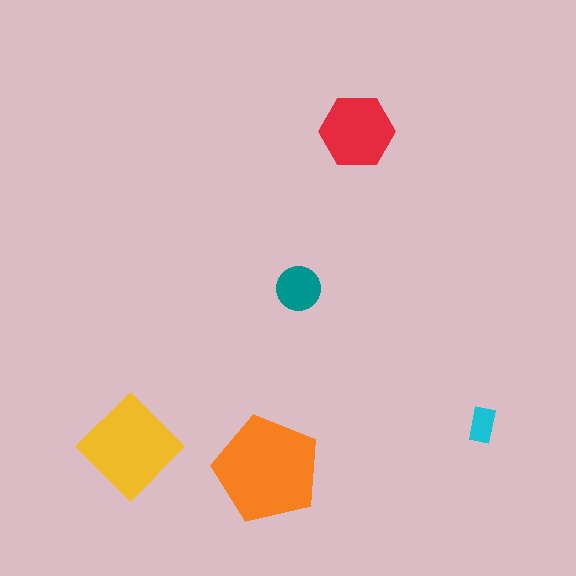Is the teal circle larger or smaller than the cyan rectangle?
Larger.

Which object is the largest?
The orange pentagon.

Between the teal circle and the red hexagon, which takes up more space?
The red hexagon.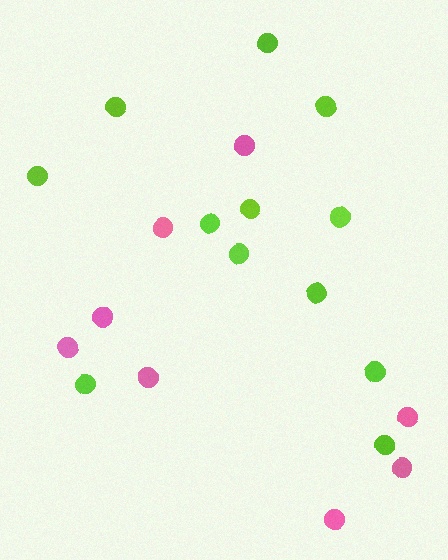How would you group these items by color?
There are 2 groups: one group of pink circles (8) and one group of lime circles (12).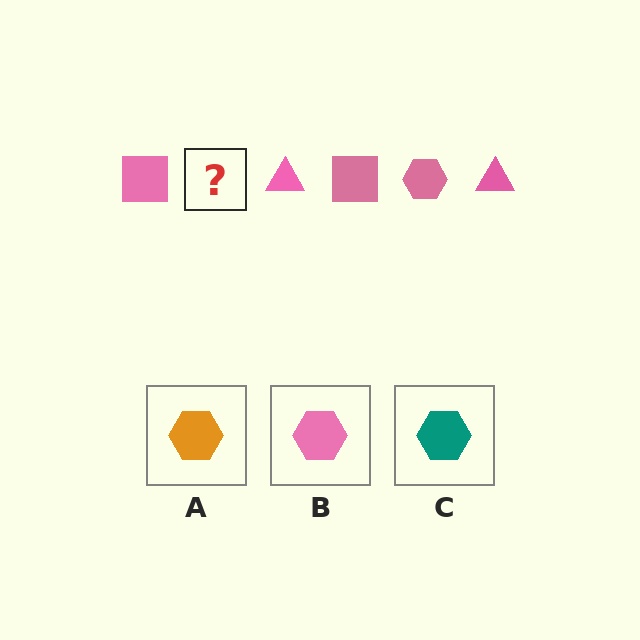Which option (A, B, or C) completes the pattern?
B.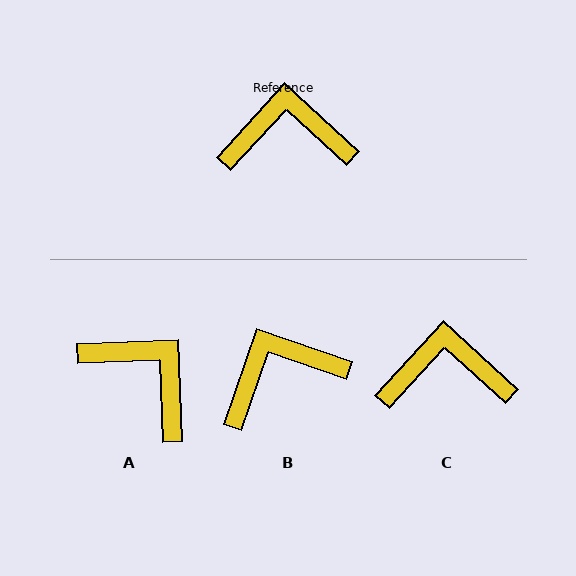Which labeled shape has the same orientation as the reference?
C.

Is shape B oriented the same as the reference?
No, it is off by about 24 degrees.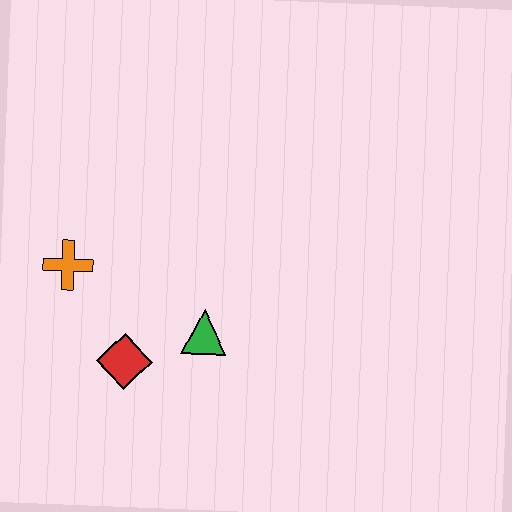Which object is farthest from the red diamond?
The orange cross is farthest from the red diamond.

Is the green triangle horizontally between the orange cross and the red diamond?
No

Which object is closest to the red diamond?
The green triangle is closest to the red diamond.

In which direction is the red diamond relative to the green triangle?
The red diamond is to the left of the green triangle.